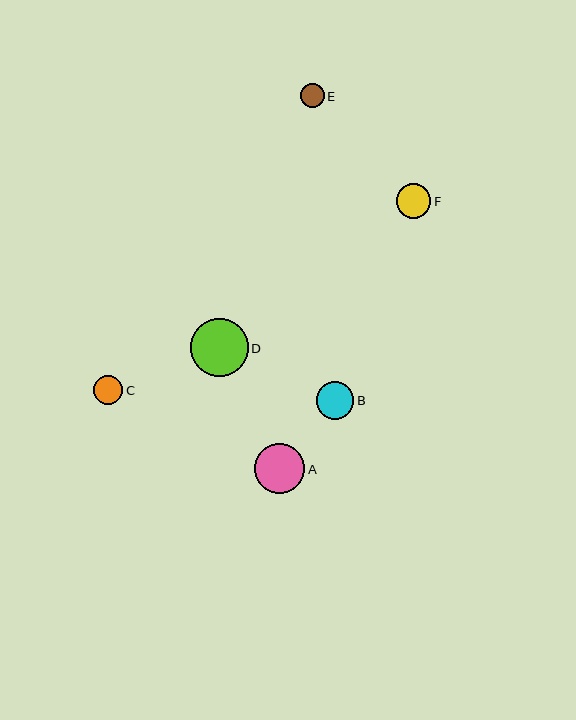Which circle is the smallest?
Circle E is the smallest with a size of approximately 24 pixels.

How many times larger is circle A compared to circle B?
Circle A is approximately 1.3 times the size of circle B.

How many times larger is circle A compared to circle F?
Circle A is approximately 1.5 times the size of circle F.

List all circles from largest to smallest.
From largest to smallest: D, A, B, F, C, E.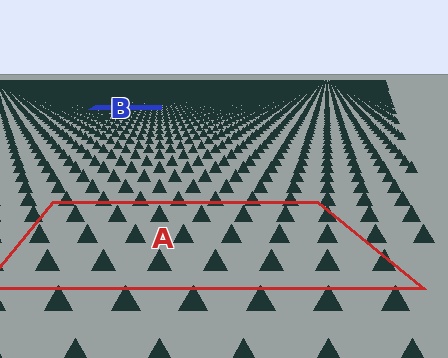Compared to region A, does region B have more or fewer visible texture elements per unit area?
Region B has more texture elements per unit area — they are packed more densely because it is farther away.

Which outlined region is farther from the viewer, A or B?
Region B is farther from the viewer — the texture elements inside it appear smaller and more densely packed.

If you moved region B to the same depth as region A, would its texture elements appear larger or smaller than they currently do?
They would appear larger. At a closer depth, the same texture elements are projected at a bigger on-screen size.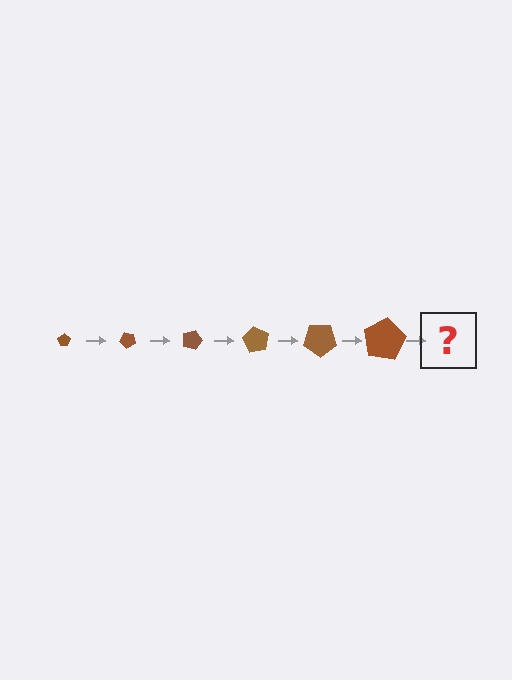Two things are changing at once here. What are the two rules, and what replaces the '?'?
The two rules are that the pentagon grows larger each step and it rotates 45 degrees each step. The '?' should be a pentagon, larger than the previous one and rotated 270 degrees from the start.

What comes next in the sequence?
The next element should be a pentagon, larger than the previous one and rotated 270 degrees from the start.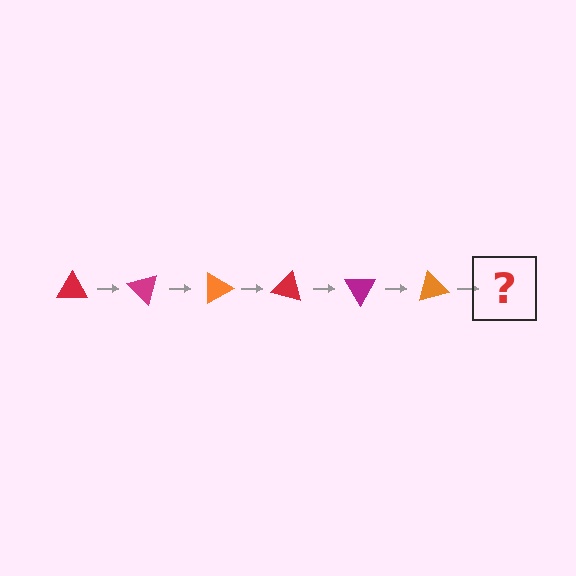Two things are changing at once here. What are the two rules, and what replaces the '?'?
The two rules are that it rotates 45 degrees each step and the color cycles through red, magenta, and orange. The '?' should be a red triangle, rotated 270 degrees from the start.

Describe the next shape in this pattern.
It should be a red triangle, rotated 270 degrees from the start.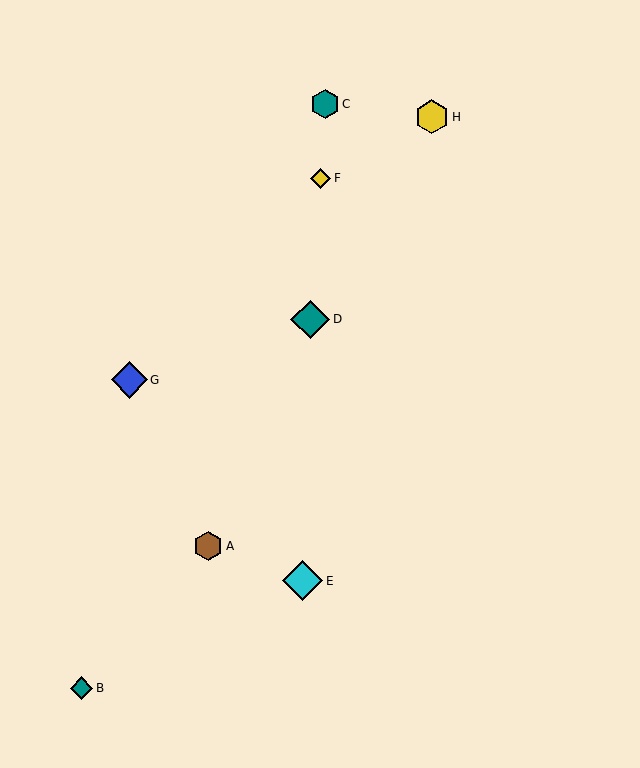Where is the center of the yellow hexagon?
The center of the yellow hexagon is at (432, 117).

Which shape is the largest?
The cyan diamond (labeled E) is the largest.